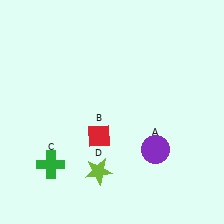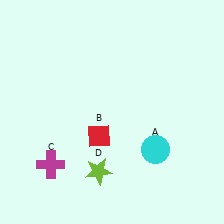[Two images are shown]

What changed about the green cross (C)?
In Image 1, C is green. In Image 2, it changed to magenta.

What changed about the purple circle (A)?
In Image 1, A is purple. In Image 2, it changed to cyan.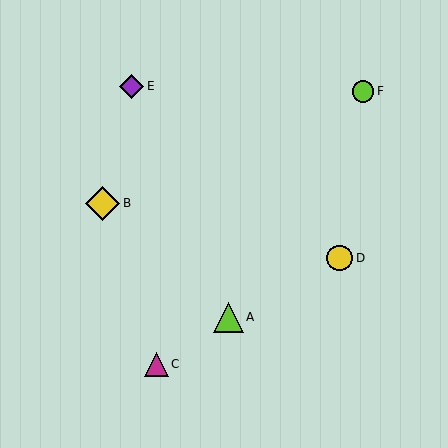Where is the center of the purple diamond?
The center of the purple diamond is at (132, 86).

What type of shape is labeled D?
Shape D is a yellow circle.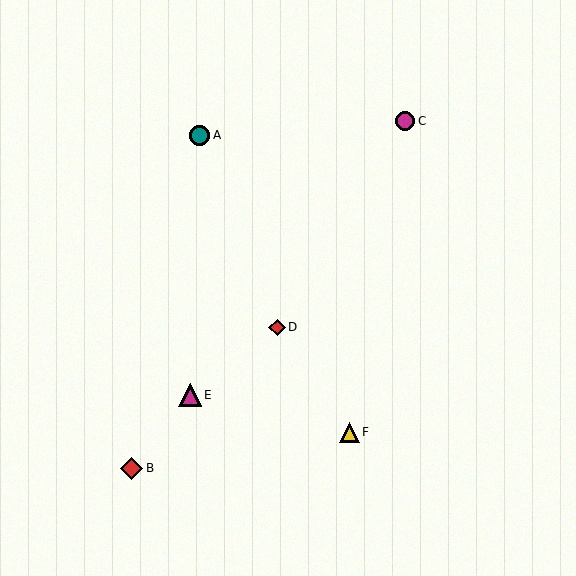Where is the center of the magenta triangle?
The center of the magenta triangle is at (190, 395).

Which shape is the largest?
The magenta triangle (labeled E) is the largest.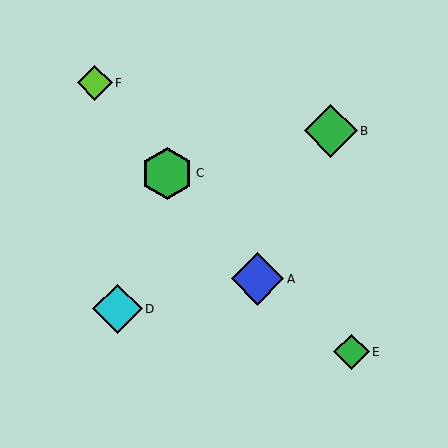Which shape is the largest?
The green diamond (labeled B) is the largest.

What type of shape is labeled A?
Shape A is a blue diamond.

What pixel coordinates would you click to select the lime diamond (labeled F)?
Click at (95, 83) to select the lime diamond F.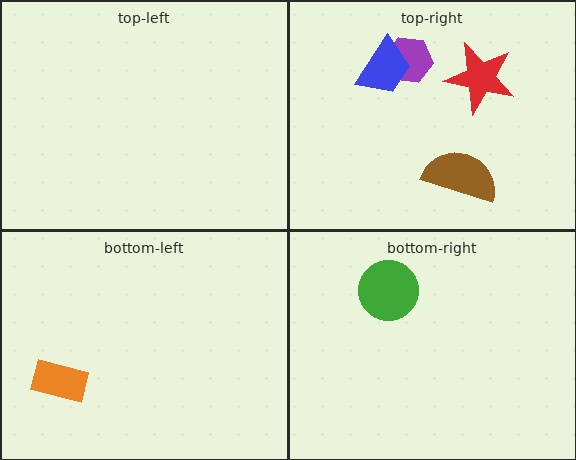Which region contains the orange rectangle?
The bottom-left region.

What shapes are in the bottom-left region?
The orange rectangle.